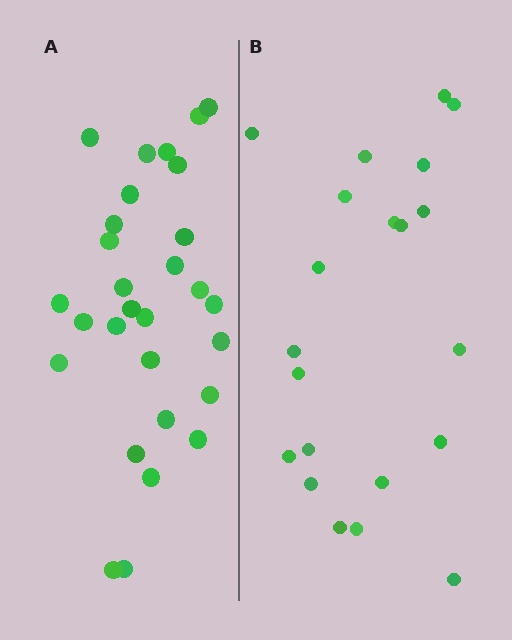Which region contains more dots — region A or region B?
Region A (the left region) has more dots.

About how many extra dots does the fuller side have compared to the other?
Region A has roughly 8 or so more dots than region B.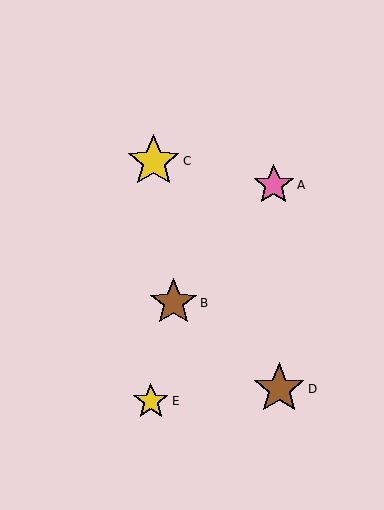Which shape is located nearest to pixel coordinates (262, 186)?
The pink star (labeled A) at (274, 185) is nearest to that location.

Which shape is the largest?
The yellow star (labeled C) is the largest.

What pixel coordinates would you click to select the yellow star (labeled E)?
Click at (151, 401) to select the yellow star E.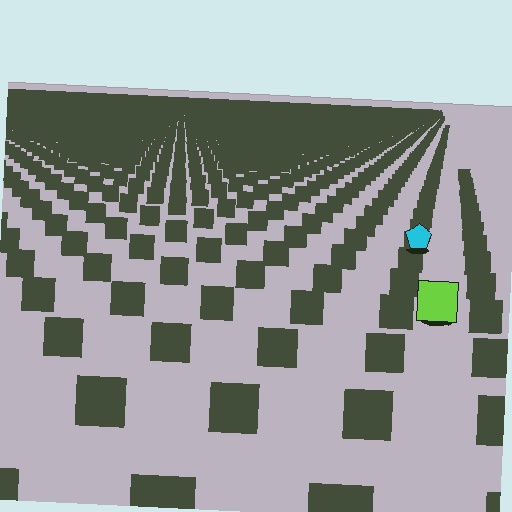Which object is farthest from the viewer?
The cyan pentagon is farthest from the viewer. It appears smaller and the ground texture around it is denser.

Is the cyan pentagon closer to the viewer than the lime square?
No. The lime square is closer — you can tell from the texture gradient: the ground texture is coarser near it.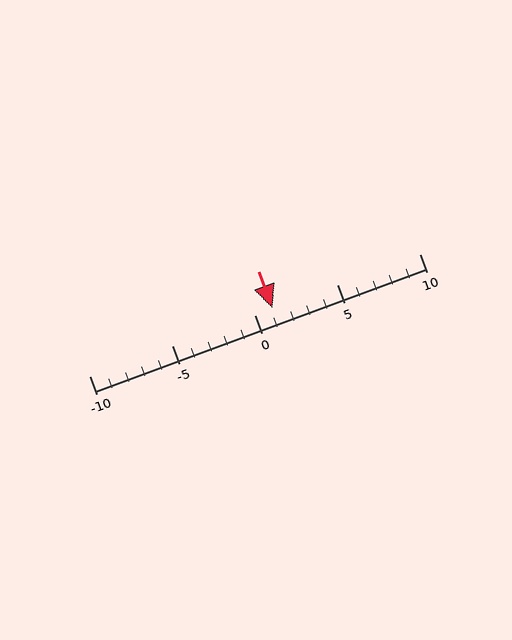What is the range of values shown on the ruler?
The ruler shows values from -10 to 10.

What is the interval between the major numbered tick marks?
The major tick marks are spaced 5 units apart.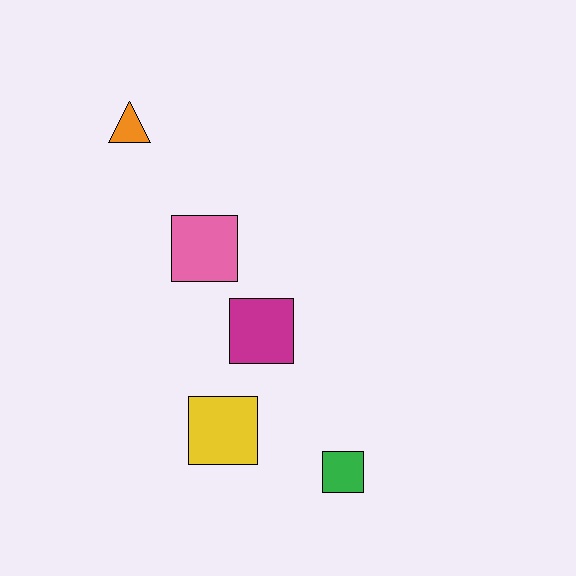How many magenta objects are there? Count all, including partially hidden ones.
There is 1 magenta object.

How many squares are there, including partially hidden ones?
There are 4 squares.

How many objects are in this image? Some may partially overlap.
There are 5 objects.